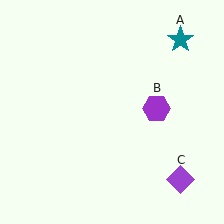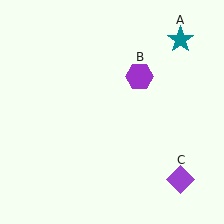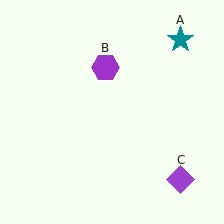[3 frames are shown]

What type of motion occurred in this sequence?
The purple hexagon (object B) rotated counterclockwise around the center of the scene.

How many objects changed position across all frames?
1 object changed position: purple hexagon (object B).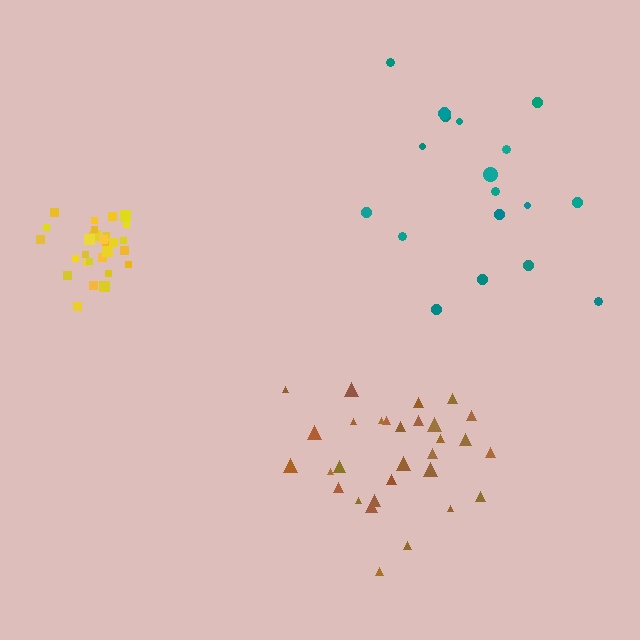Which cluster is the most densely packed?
Yellow.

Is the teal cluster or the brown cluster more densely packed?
Brown.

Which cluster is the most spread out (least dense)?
Teal.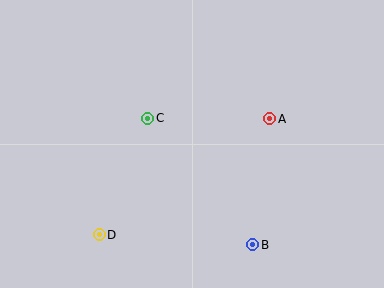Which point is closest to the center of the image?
Point C at (148, 118) is closest to the center.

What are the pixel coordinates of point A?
Point A is at (270, 119).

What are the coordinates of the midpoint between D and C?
The midpoint between D and C is at (124, 177).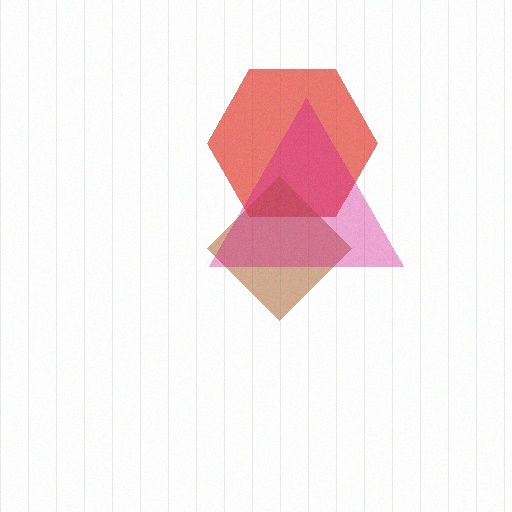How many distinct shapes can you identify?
There are 3 distinct shapes: a red hexagon, a brown diamond, a magenta triangle.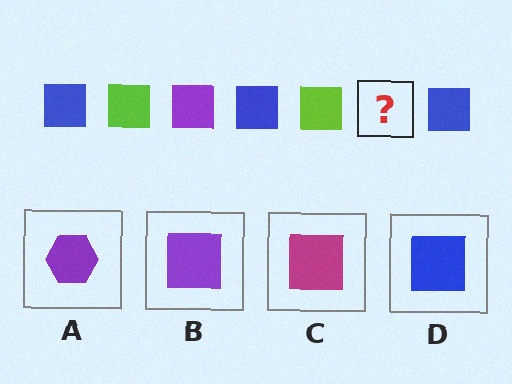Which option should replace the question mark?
Option B.